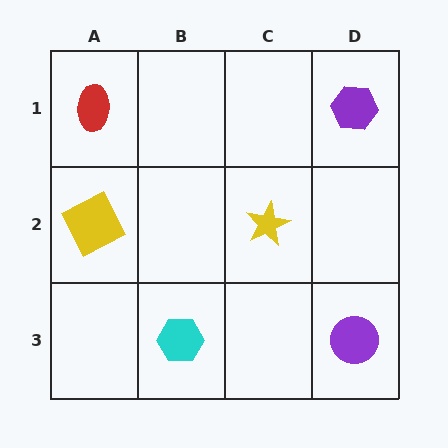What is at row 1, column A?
A red ellipse.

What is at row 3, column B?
A cyan hexagon.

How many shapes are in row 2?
2 shapes.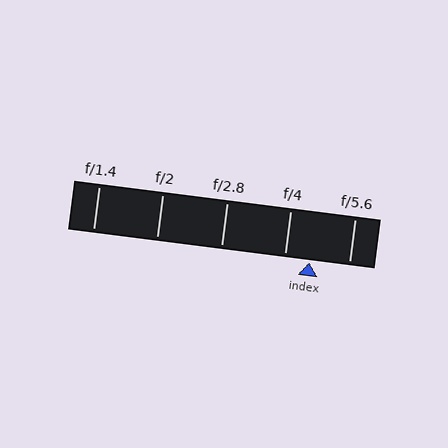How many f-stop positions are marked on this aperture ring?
There are 5 f-stop positions marked.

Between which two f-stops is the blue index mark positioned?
The index mark is between f/4 and f/5.6.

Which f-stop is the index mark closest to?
The index mark is closest to f/4.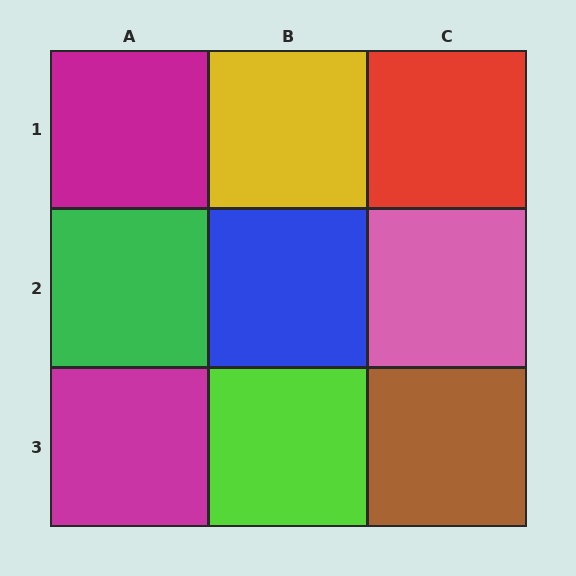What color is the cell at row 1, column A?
Magenta.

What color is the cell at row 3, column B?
Lime.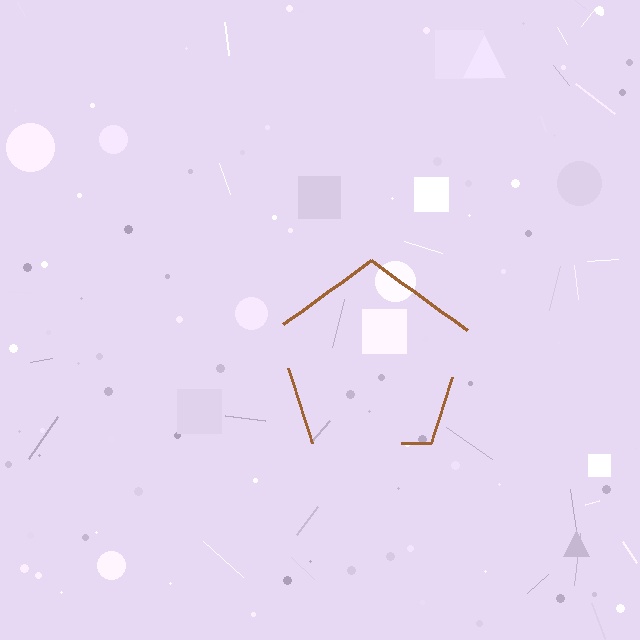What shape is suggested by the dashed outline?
The dashed outline suggests a pentagon.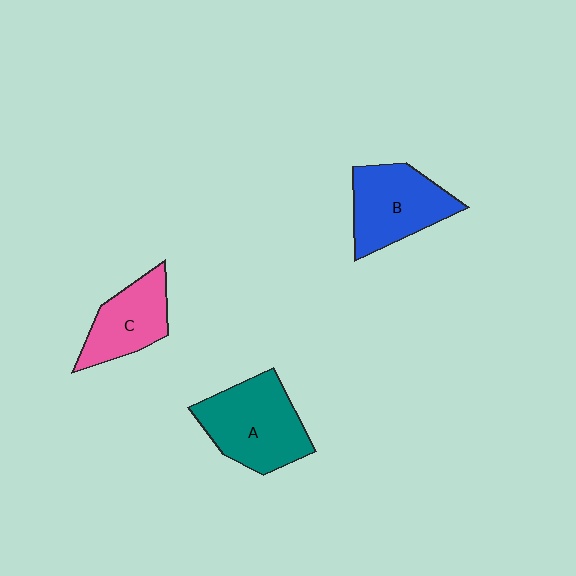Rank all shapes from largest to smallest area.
From largest to smallest: A (teal), B (blue), C (pink).